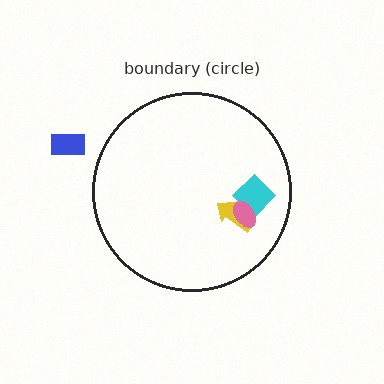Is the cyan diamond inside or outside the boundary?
Inside.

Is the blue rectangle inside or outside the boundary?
Outside.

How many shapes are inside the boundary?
3 inside, 1 outside.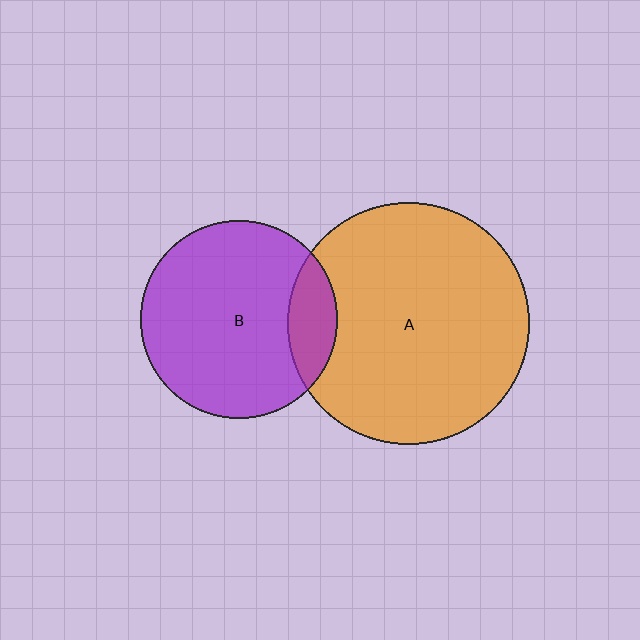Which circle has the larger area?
Circle A (orange).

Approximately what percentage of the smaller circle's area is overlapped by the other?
Approximately 15%.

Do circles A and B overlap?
Yes.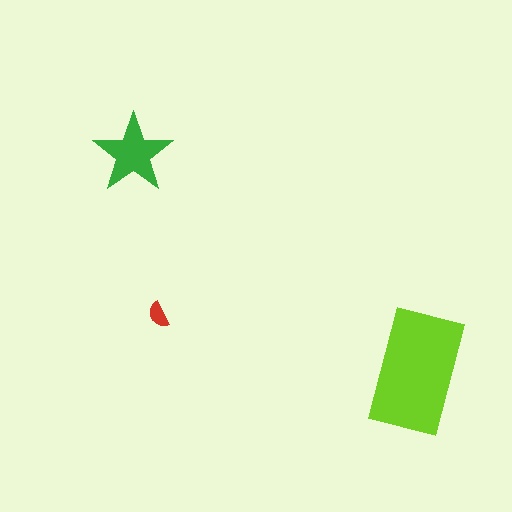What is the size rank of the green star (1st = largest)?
2nd.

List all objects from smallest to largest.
The red semicircle, the green star, the lime rectangle.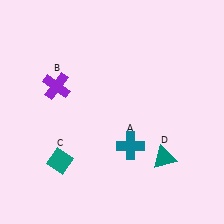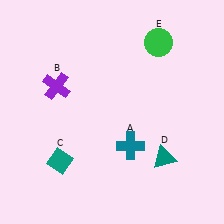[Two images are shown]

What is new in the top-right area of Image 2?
A green circle (E) was added in the top-right area of Image 2.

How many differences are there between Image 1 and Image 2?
There is 1 difference between the two images.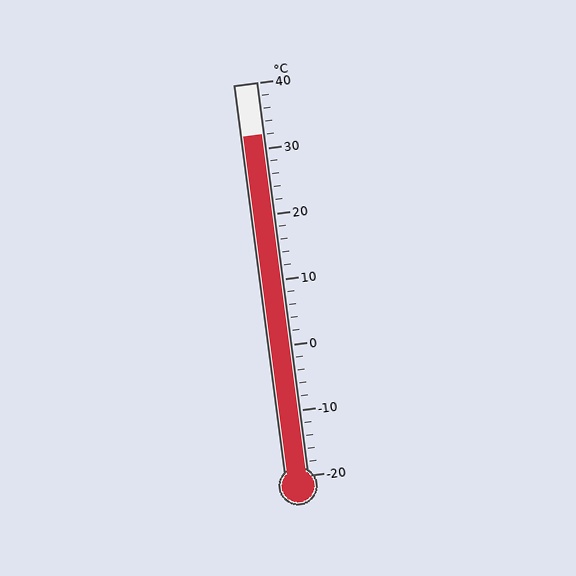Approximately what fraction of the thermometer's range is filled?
The thermometer is filled to approximately 85% of its range.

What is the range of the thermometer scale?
The thermometer scale ranges from -20°C to 40°C.